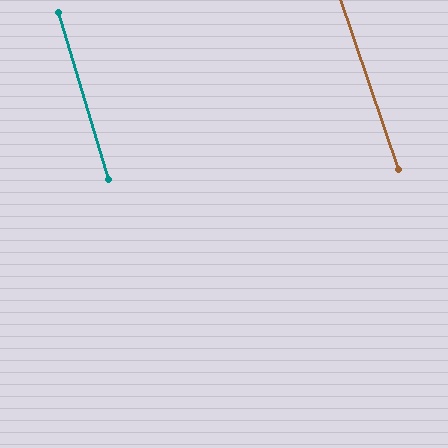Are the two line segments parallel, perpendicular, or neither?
Parallel — their directions differ by only 2.0°.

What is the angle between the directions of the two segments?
Approximately 2 degrees.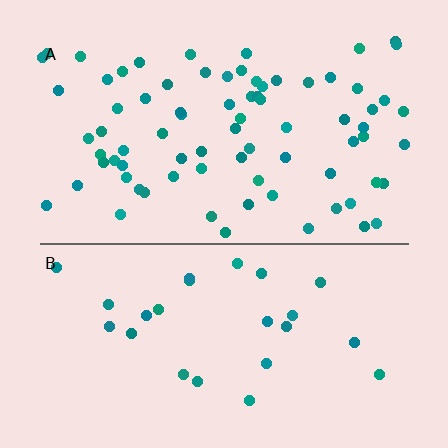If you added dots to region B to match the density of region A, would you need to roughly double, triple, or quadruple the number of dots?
Approximately triple.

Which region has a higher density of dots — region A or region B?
A (the top).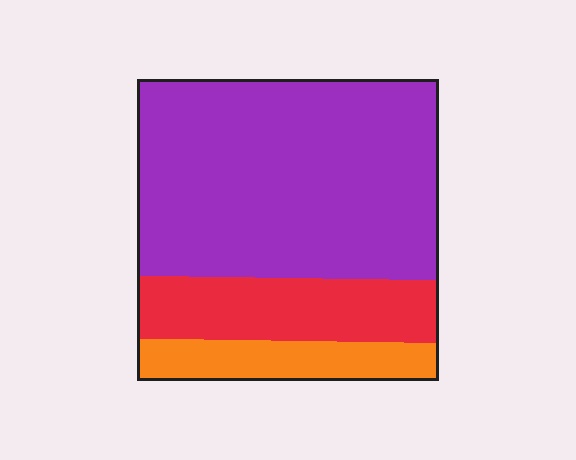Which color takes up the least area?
Orange, at roughly 15%.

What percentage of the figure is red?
Red takes up about one fifth (1/5) of the figure.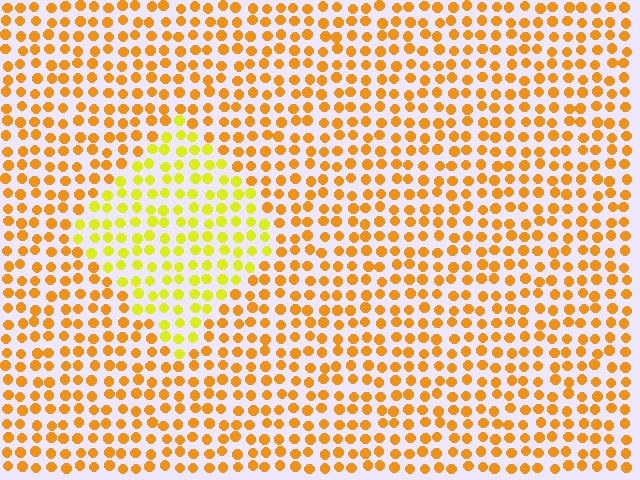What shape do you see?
I see a diamond.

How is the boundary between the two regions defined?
The boundary is defined purely by a slight shift in hue (about 32 degrees). Spacing, size, and orientation are identical on both sides.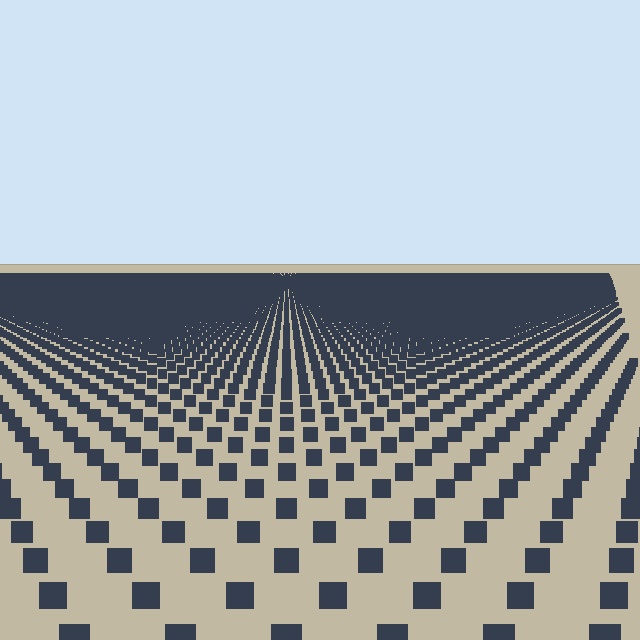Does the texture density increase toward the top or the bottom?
Density increases toward the top.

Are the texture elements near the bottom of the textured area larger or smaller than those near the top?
Larger. Near the bottom, elements are closer to the viewer and appear at a bigger on-screen size.